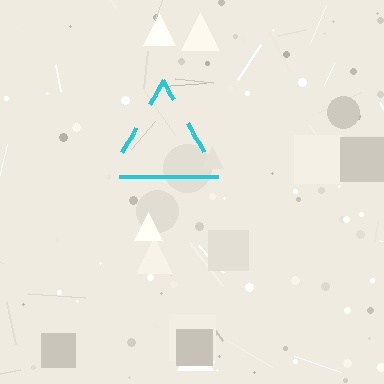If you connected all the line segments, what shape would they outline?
They would outline a triangle.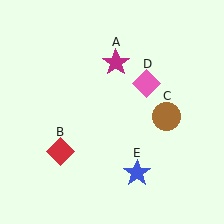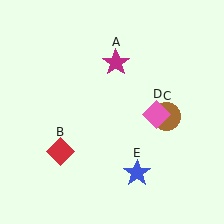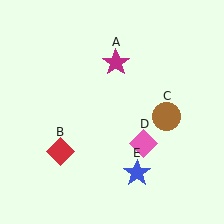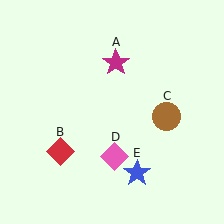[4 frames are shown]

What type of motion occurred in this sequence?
The pink diamond (object D) rotated clockwise around the center of the scene.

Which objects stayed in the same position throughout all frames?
Magenta star (object A) and red diamond (object B) and brown circle (object C) and blue star (object E) remained stationary.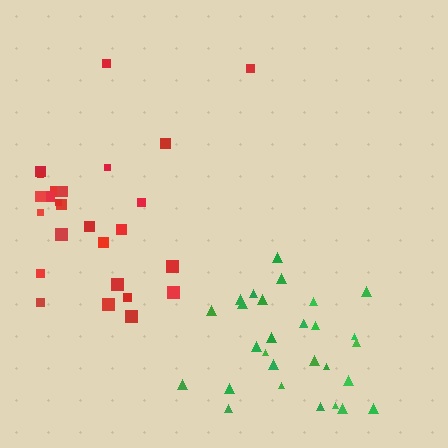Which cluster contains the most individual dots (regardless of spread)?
Green (29).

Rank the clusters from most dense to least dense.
green, red.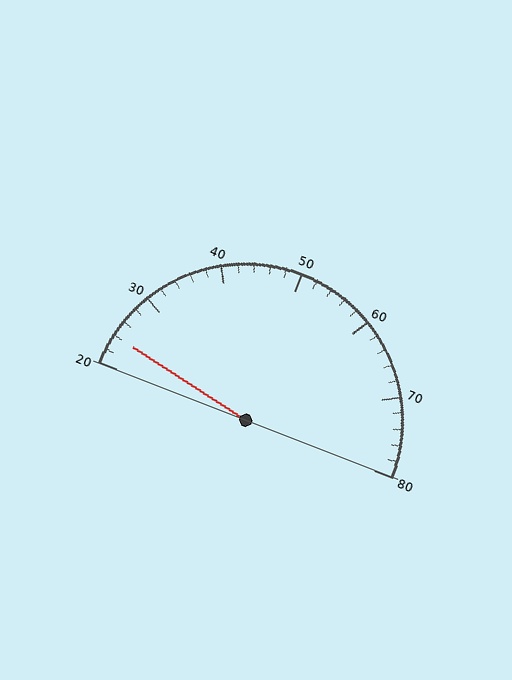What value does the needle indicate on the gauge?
The needle indicates approximately 24.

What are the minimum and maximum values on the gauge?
The gauge ranges from 20 to 80.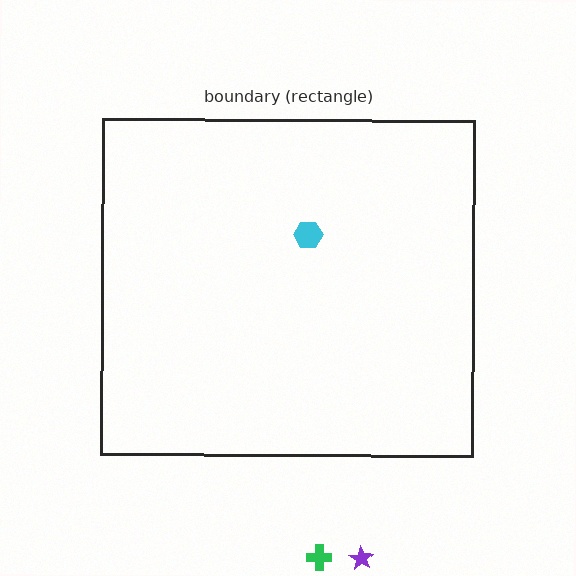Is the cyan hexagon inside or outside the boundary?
Inside.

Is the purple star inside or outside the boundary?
Outside.